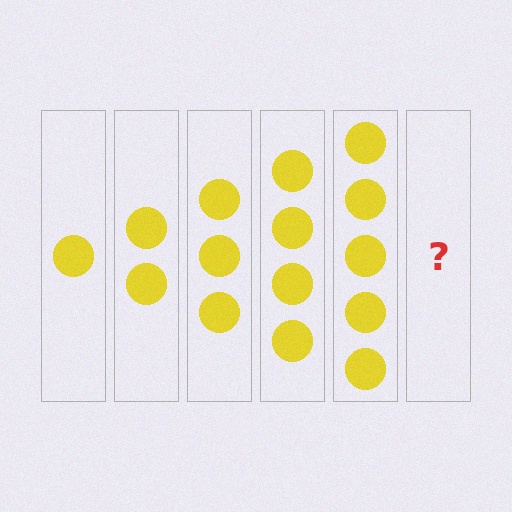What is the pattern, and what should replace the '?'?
The pattern is that each step adds one more circle. The '?' should be 6 circles.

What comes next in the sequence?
The next element should be 6 circles.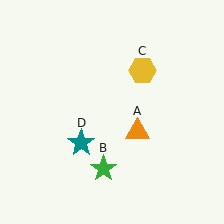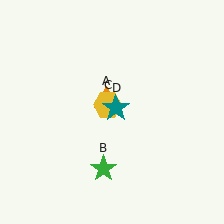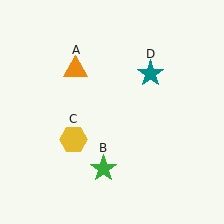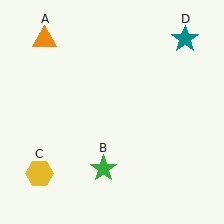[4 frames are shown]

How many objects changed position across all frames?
3 objects changed position: orange triangle (object A), yellow hexagon (object C), teal star (object D).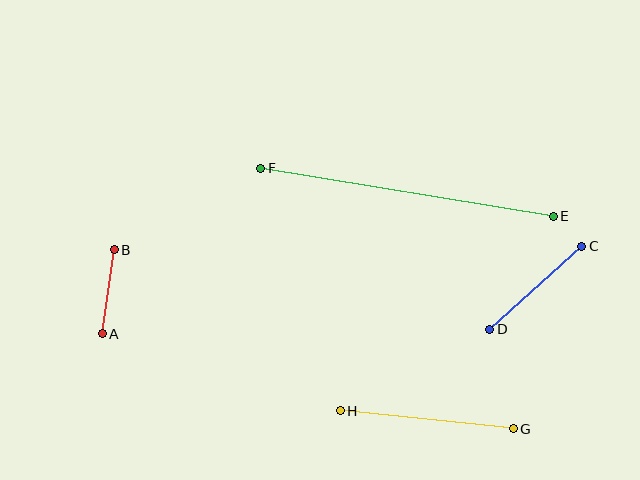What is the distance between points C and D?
The distance is approximately 124 pixels.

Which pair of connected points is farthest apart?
Points E and F are farthest apart.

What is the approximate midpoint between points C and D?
The midpoint is at approximately (536, 288) pixels.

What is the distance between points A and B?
The distance is approximately 85 pixels.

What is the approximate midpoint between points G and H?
The midpoint is at approximately (427, 420) pixels.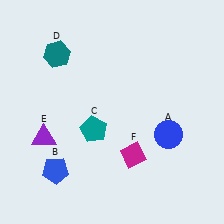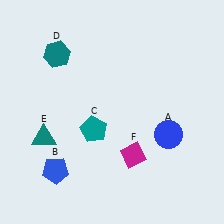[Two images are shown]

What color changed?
The triangle (E) changed from purple in Image 1 to teal in Image 2.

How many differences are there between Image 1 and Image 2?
There is 1 difference between the two images.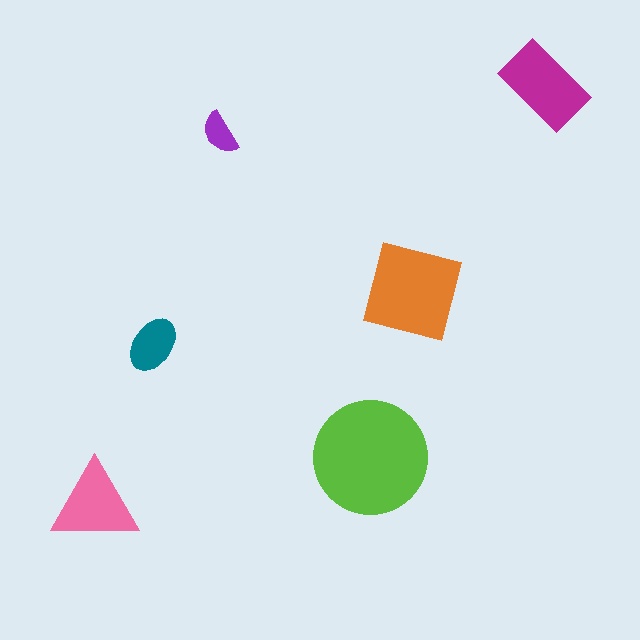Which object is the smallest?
The purple semicircle.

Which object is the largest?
The lime circle.